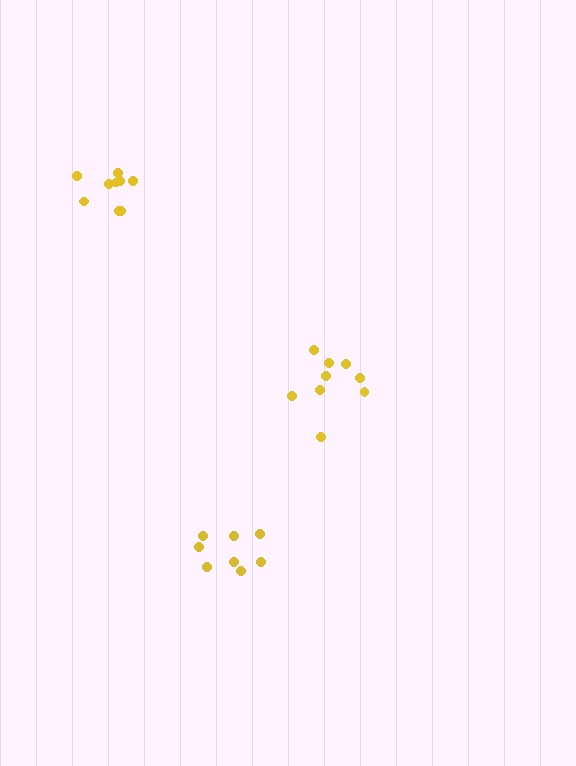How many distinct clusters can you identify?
There are 3 distinct clusters.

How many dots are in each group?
Group 1: 9 dots, Group 2: 9 dots, Group 3: 8 dots (26 total).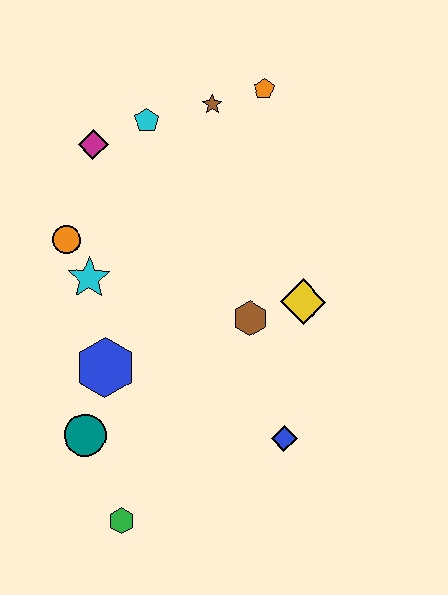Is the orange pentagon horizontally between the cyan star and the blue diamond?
Yes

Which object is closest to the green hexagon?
The teal circle is closest to the green hexagon.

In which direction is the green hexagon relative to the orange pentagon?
The green hexagon is below the orange pentagon.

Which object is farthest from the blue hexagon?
The orange pentagon is farthest from the blue hexagon.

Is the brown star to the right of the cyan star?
Yes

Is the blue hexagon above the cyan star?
No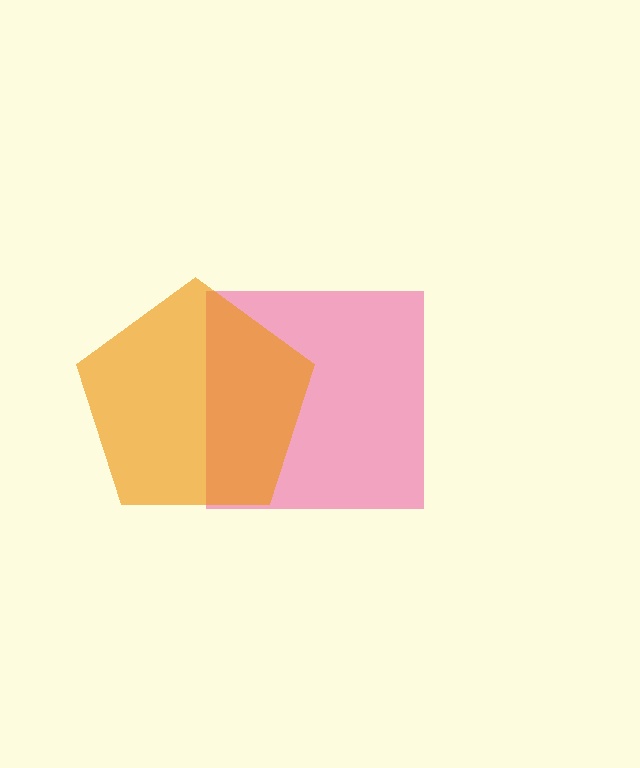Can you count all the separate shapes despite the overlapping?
Yes, there are 2 separate shapes.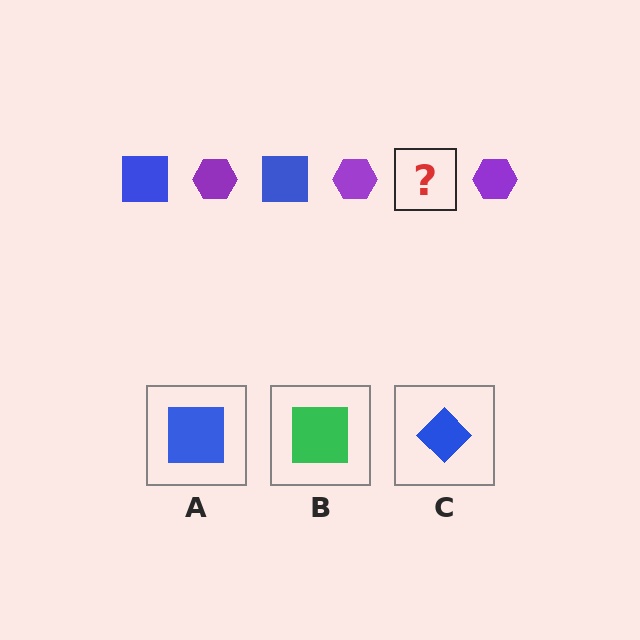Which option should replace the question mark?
Option A.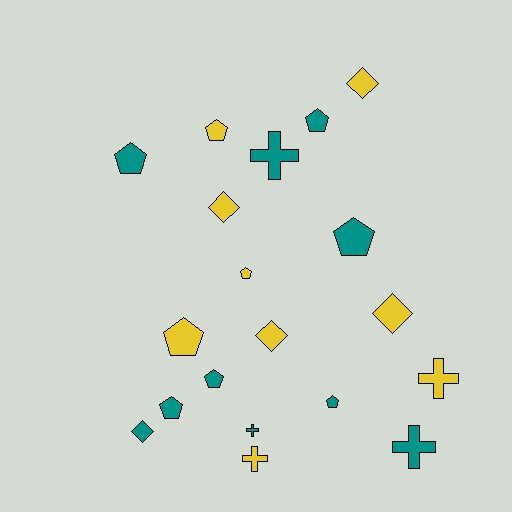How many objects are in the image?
There are 19 objects.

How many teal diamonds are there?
There is 1 teal diamond.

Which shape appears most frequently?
Pentagon, with 9 objects.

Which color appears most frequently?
Teal, with 10 objects.